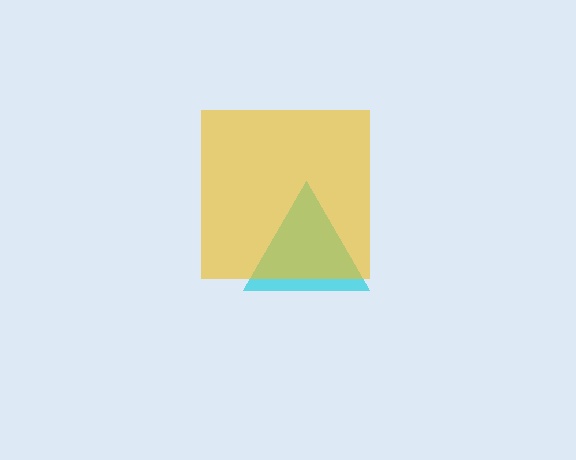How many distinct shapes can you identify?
There are 2 distinct shapes: a cyan triangle, a yellow square.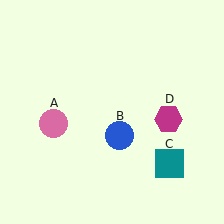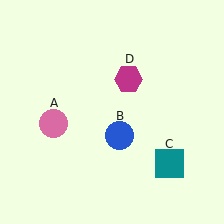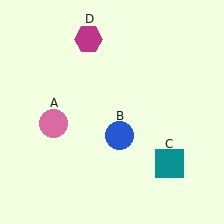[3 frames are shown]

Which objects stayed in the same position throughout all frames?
Pink circle (object A) and blue circle (object B) and teal square (object C) remained stationary.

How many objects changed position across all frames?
1 object changed position: magenta hexagon (object D).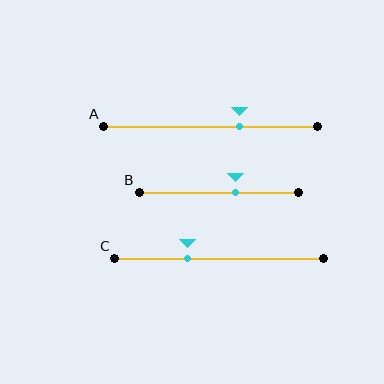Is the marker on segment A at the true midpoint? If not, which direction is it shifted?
No, the marker on segment A is shifted to the right by about 14% of the segment length.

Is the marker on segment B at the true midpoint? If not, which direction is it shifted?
No, the marker on segment B is shifted to the right by about 11% of the segment length.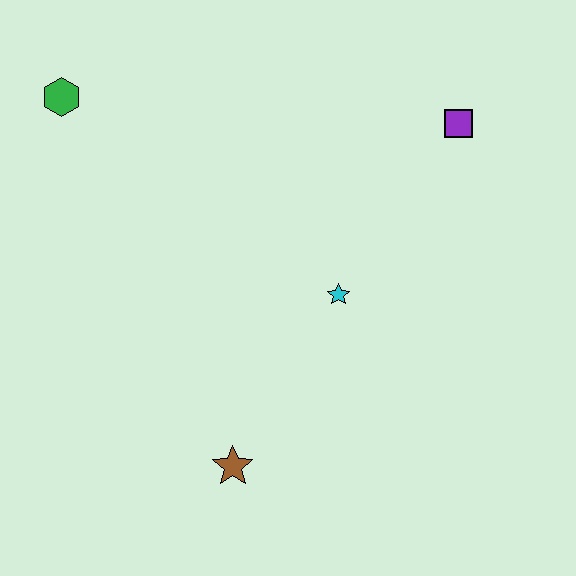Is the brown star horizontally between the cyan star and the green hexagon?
Yes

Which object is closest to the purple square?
The cyan star is closest to the purple square.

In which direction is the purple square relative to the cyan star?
The purple square is above the cyan star.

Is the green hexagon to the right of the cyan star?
No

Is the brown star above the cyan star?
No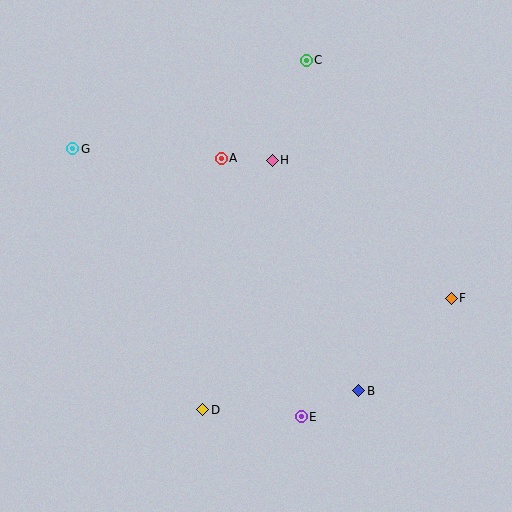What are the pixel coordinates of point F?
Point F is at (451, 298).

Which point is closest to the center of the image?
Point H at (272, 160) is closest to the center.